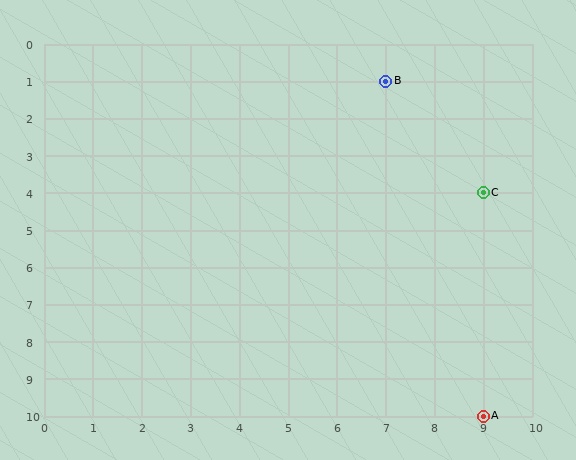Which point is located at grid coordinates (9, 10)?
Point A is at (9, 10).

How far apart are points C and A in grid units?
Points C and A are 6 rows apart.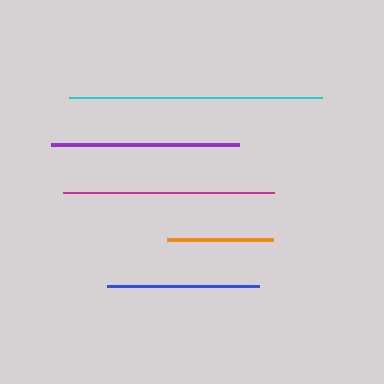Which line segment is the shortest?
The orange line is the shortest at approximately 107 pixels.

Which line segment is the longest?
The cyan line is the longest at approximately 252 pixels.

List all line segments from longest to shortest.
From longest to shortest: cyan, magenta, purple, blue, orange.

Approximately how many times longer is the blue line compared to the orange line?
The blue line is approximately 1.4 times the length of the orange line.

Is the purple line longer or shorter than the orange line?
The purple line is longer than the orange line.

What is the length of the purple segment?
The purple segment is approximately 188 pixels long.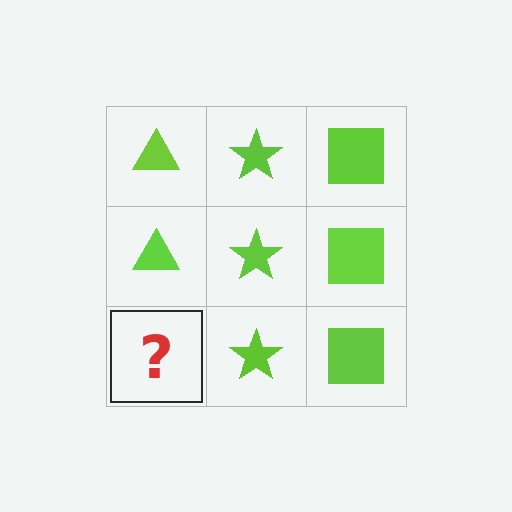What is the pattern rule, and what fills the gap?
The rule is that each column has a consistent shape. The gap should be filled with a lime triangle.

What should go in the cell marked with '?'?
The missing cell should contain a lime triangle.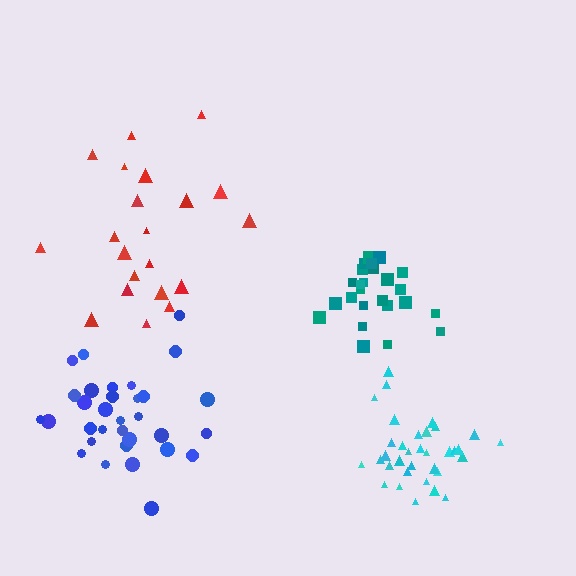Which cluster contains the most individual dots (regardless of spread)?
Cyan (35).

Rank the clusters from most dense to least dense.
cyan, teal, blue, red.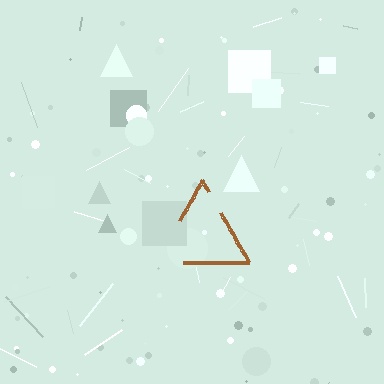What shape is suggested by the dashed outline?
The dashed outline suggests a triangle.